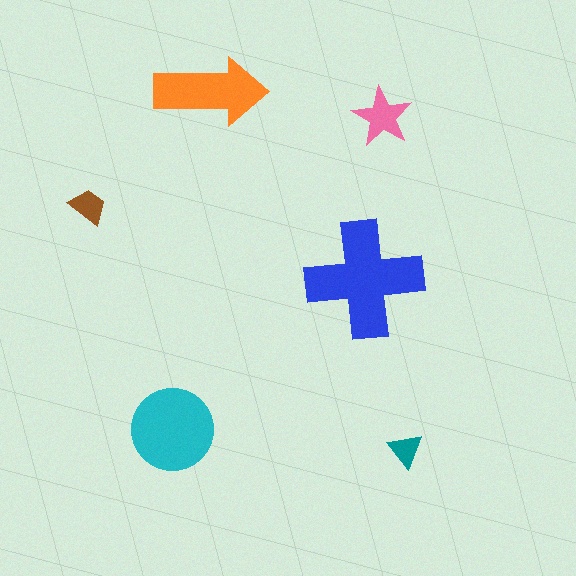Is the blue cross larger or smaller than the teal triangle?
Larger.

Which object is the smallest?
The teal triangle.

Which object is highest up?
The orange arrow is topmost.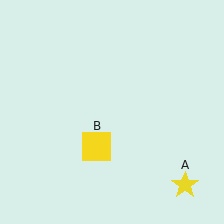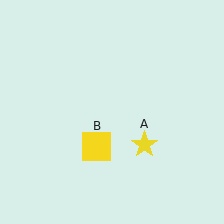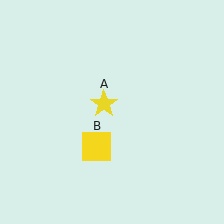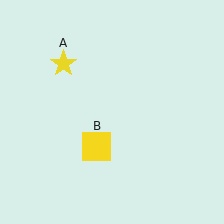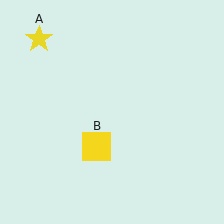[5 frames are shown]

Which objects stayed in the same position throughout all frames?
Yellow square (object B) remained stationary.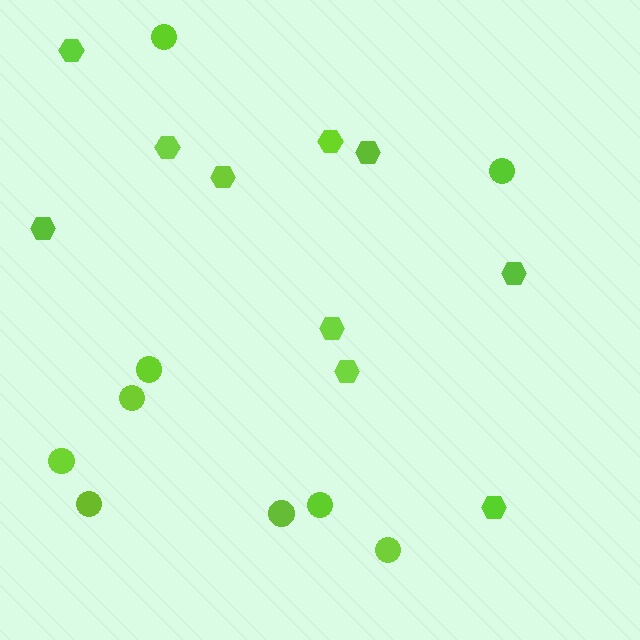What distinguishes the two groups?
There are 2 groups: one group of circles (9) and one group of hexagons (10).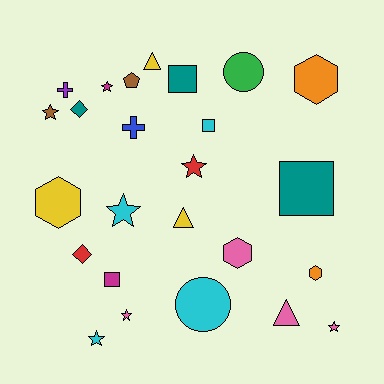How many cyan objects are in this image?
There are 4 cyan objects.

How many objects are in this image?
There are 25 objects.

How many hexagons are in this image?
There are 4 hexagons.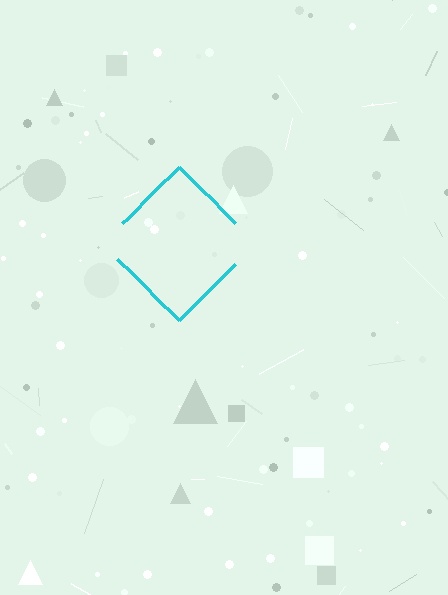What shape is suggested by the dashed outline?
The dashed outline suggests a diamond.